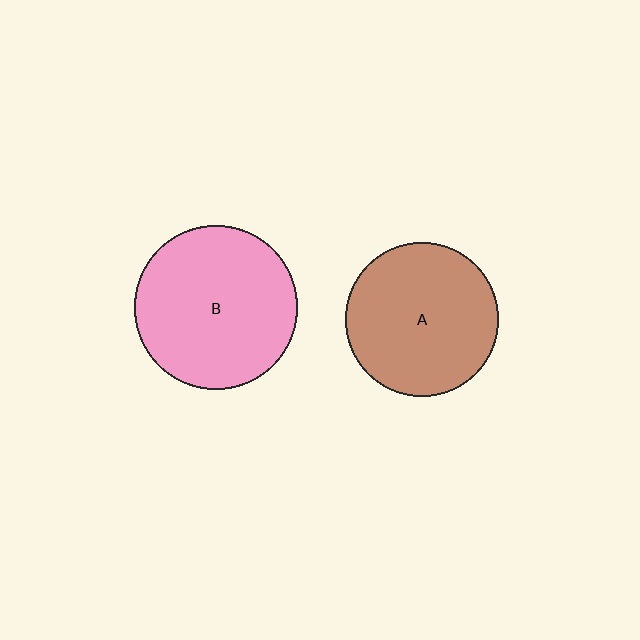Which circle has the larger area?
Circle B (pink).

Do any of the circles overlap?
No, none of the circles overlap.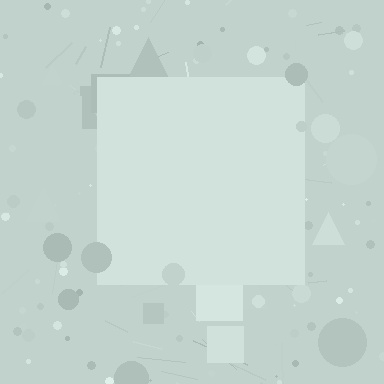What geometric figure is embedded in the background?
A square is embedded in the background.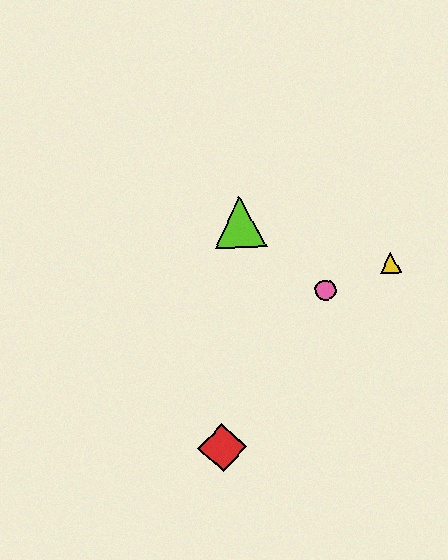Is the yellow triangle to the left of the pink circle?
No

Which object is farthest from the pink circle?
The red diamond is farthest from the pink circle.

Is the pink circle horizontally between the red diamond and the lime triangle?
No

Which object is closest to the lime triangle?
The pink circle is closest to the lime triangle.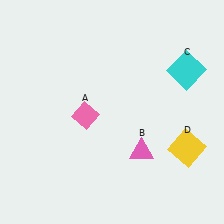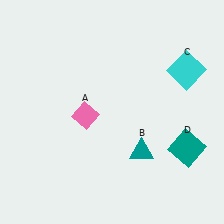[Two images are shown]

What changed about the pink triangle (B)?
In Image 1, B is pink. In Image 2, it changed to teal.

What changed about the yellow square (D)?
In Image 1, D is yellow. In Image 2, it changed to teal.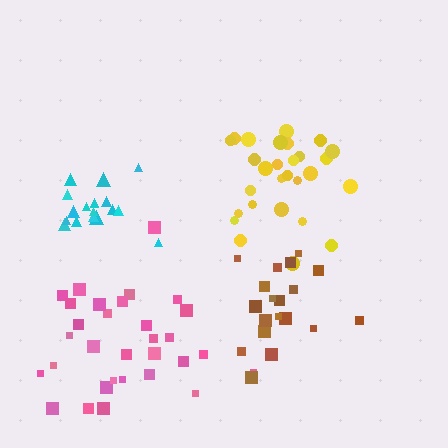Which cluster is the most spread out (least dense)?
Pink.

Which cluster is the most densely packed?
Cyan.